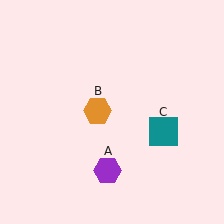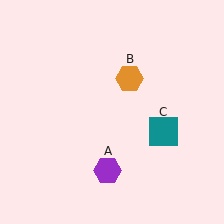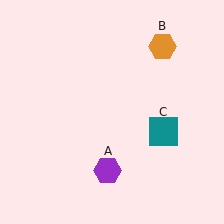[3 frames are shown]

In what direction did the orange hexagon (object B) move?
The orange hexagon (object B) moved up and to the right.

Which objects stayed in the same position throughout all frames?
Purple hexagon (object A) and teal square (object C) remained stationary.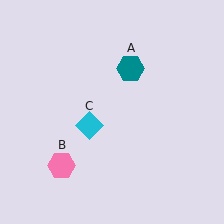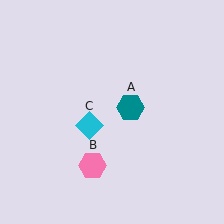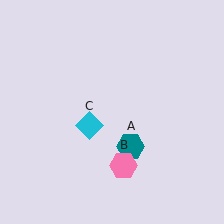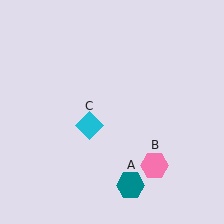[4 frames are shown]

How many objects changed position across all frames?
2 objects changed position: teal hexagon (object A), pink hexagon (object B).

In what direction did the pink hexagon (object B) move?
The pink hexagon (object B) moved right.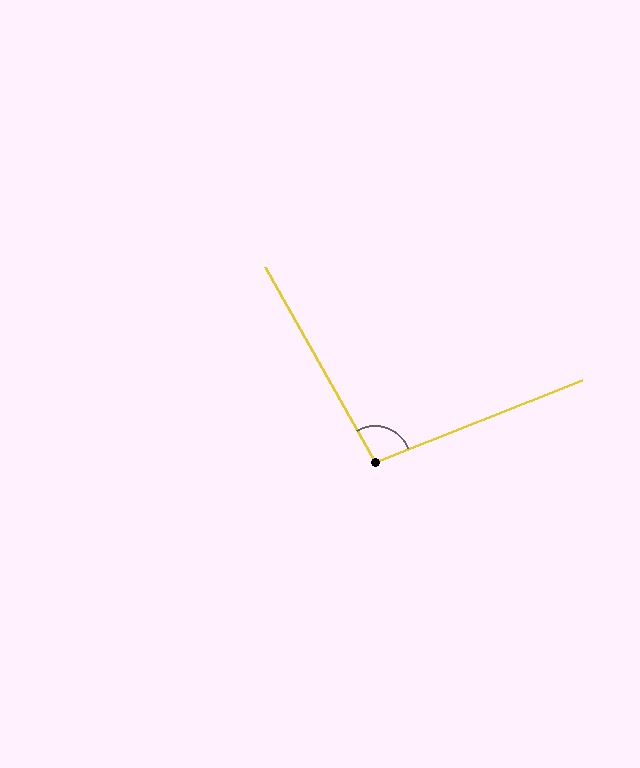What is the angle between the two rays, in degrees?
Approximately 98 degrees.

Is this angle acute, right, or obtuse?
It is obtuse.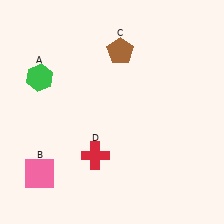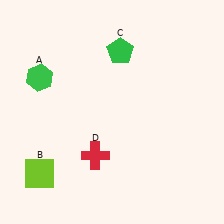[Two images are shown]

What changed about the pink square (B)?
In Image 1, B is pink. In Image 2, it changed to lime.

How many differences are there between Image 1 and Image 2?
There are 2 differences between the two images.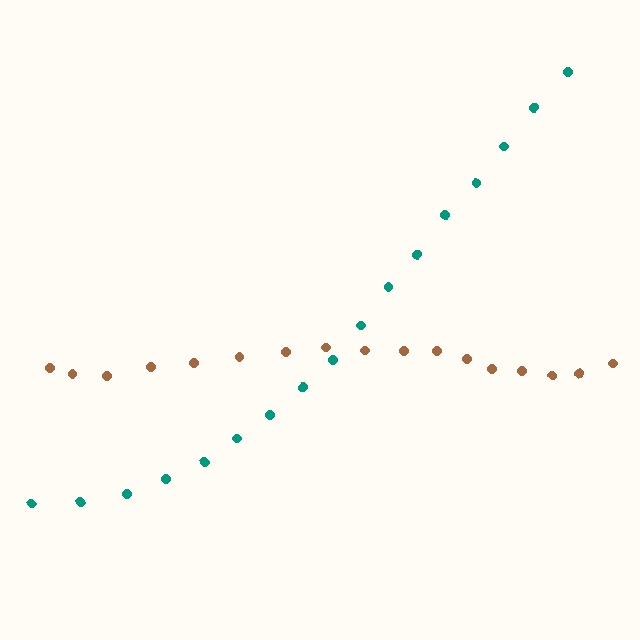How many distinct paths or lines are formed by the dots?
There are 2 distinct paths.